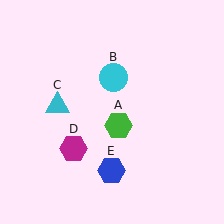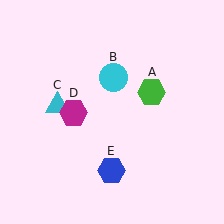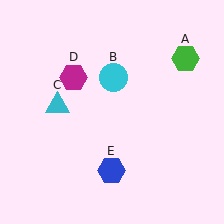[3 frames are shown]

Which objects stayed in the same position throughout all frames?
Cyan circle (object B) and cyan triangle (object C) and blue hexagon (object E) remained stationary.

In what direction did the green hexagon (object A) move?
The green hexagon (object A) moved up and to the right.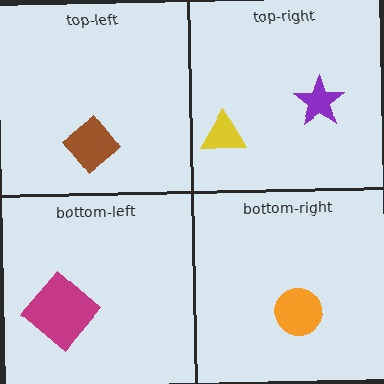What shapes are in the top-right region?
The purple star, the yellow triangle.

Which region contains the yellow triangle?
The top-right region.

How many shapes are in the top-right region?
2.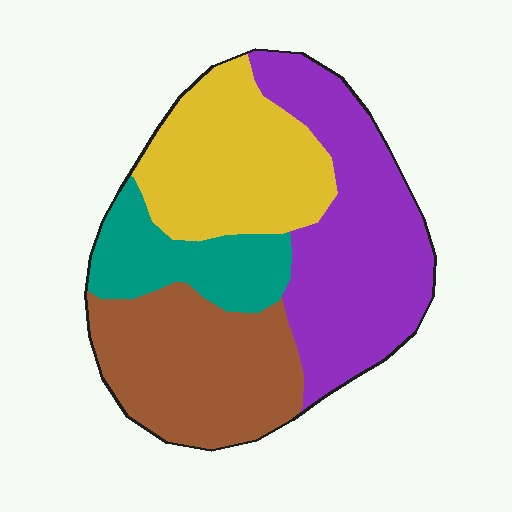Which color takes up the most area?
Purple, at roughly 35%.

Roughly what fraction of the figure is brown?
Brown takes up about one quarter (1/4) of the figure.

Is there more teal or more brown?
Brown.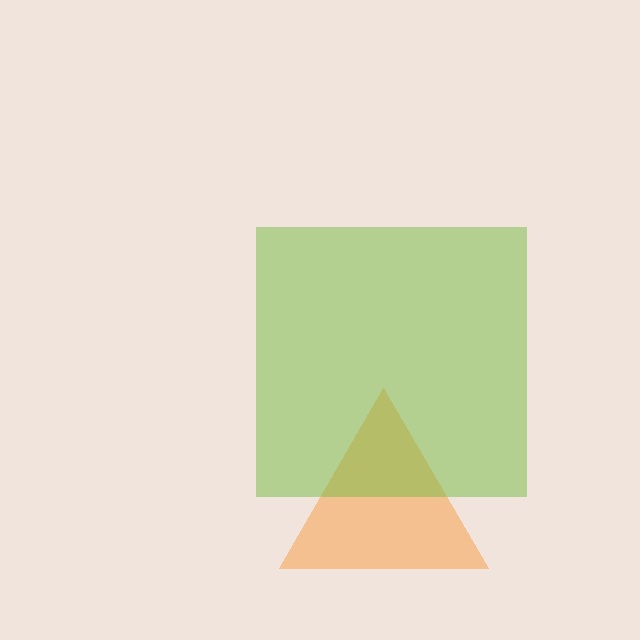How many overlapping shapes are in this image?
There are 2 overlapping shapes in the image.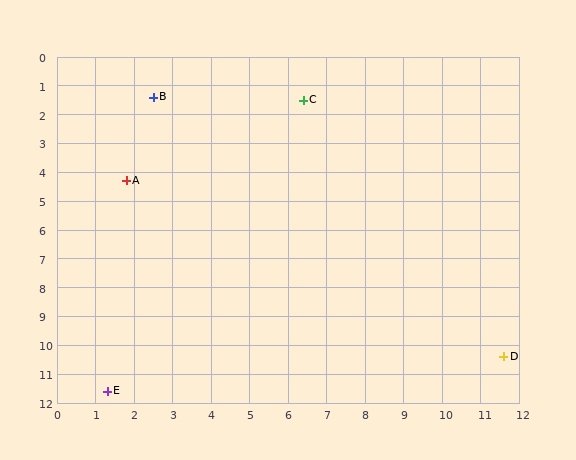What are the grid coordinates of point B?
Point B is at approximately (2.5, 1.4).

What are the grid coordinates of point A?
Point A is at approximately (1.8, 4.3).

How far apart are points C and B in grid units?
Points C and B are about 3.9 grid units apart.